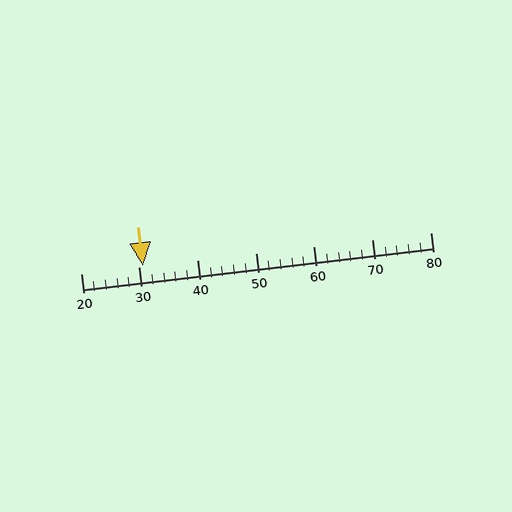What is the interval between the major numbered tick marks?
The major tick marks are spaced 10 units apart.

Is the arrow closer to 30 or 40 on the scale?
The arrow is closer to 30.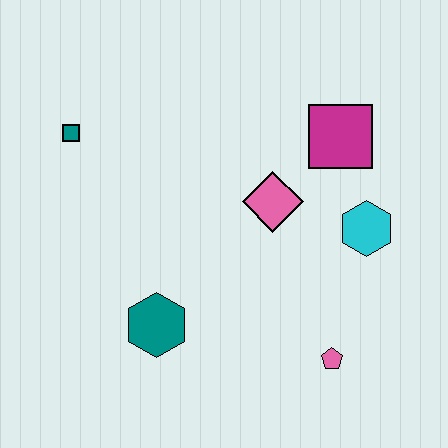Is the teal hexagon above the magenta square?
No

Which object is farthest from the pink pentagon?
The teal square is farthest from the pink pentagon.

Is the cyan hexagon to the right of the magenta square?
Yes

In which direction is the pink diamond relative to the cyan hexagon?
The pink diamond is to the left of the cyan hexagon.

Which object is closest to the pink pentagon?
The cyan hexagon is closest to the pink pentagon.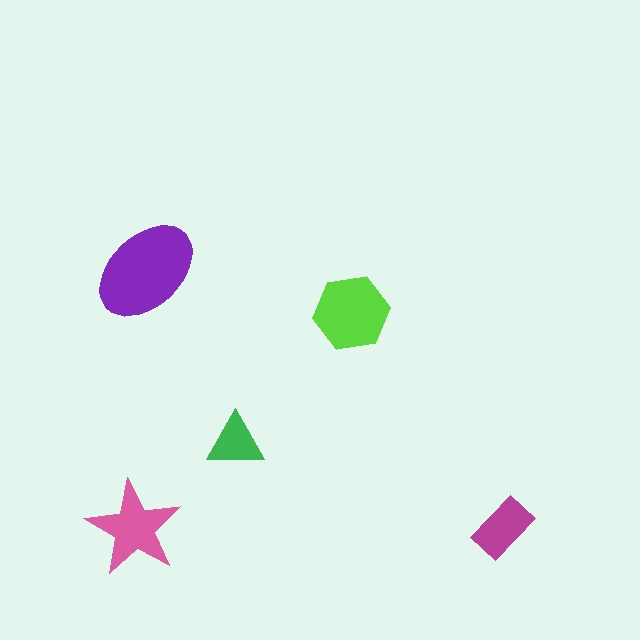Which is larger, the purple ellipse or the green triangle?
The purple ellipse.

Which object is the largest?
The purple ellipse.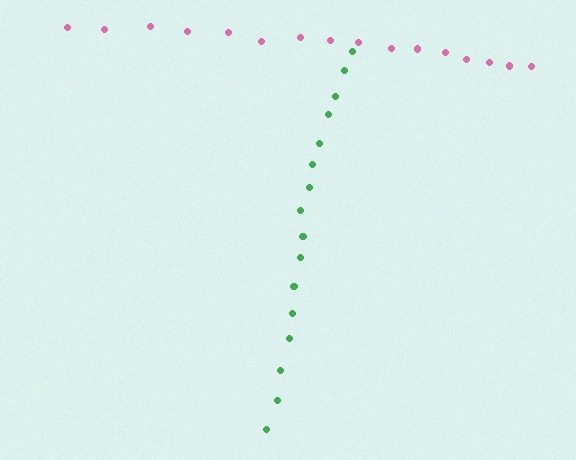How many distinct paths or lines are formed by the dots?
There are 2 distinct paths.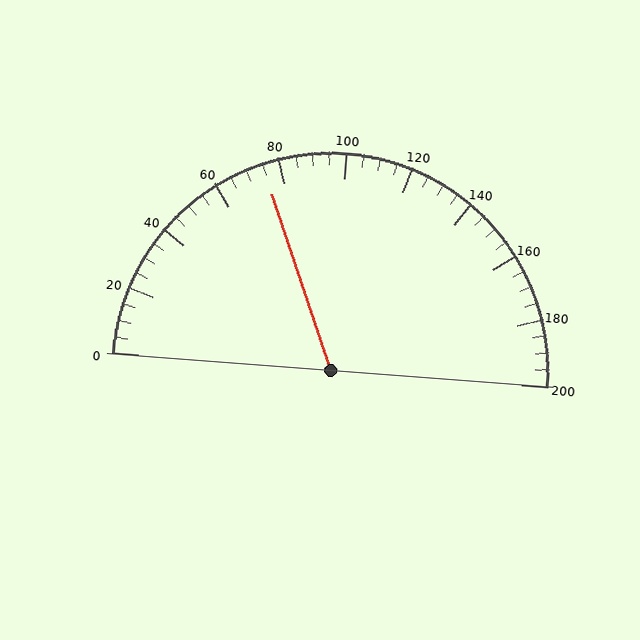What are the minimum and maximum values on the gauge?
The gauge ranges from 0 to 200.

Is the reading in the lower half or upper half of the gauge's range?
The reading is in the lower half of the range (0 to 200).